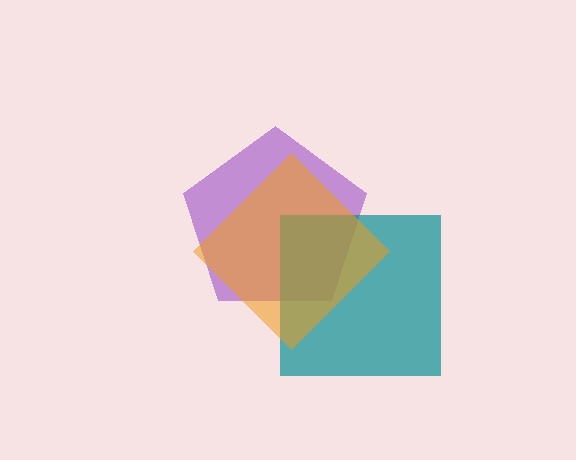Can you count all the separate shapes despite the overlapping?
Yes, there are 3 separate shapes.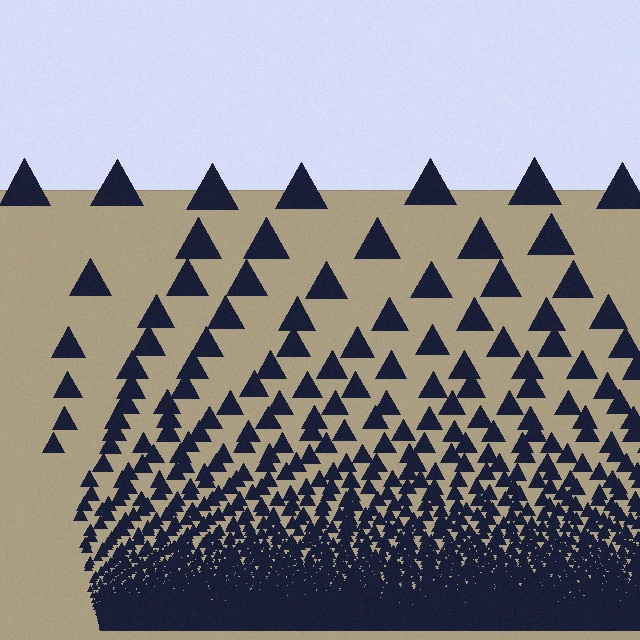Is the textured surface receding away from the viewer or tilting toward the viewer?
The surface appears to tilt toward the viewer. Texture elements get larger and sparser toward the top.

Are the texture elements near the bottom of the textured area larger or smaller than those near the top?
Smaller. The gradient is inverted — elements near the bottom are smaller and denser.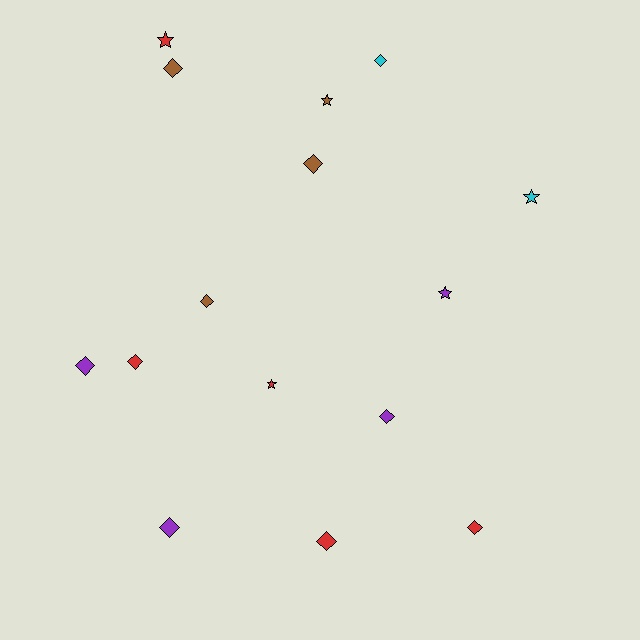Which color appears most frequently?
Red, with 5 objects.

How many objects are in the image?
There are 15 objects.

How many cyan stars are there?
There is 1 cyan star.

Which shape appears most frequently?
Diamond, with 10 objects.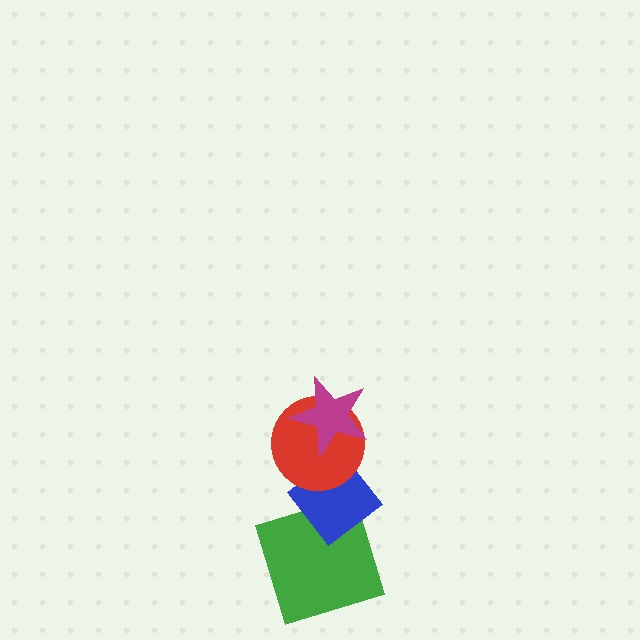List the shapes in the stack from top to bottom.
From top to bottom: the magenta star, the red circle, the blue diamond, the green square.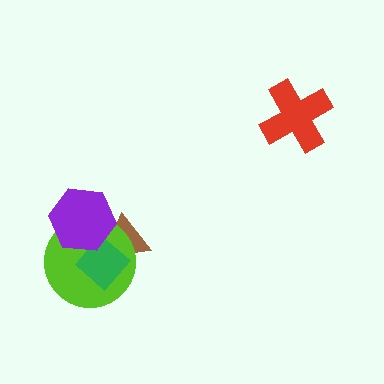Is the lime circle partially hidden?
Yes, it is partially covered by another shape.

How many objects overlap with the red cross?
0 objects overlap with the red cross.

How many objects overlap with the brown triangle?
3 objects overlap with the brown triangle.